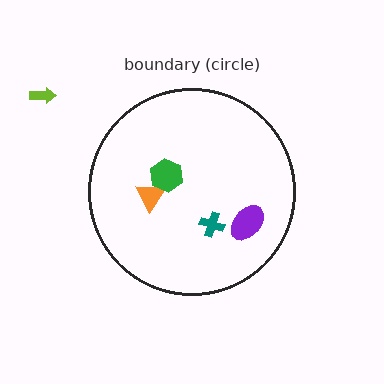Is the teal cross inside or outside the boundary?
Inside.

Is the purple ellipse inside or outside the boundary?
Inside.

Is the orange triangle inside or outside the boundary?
Inside.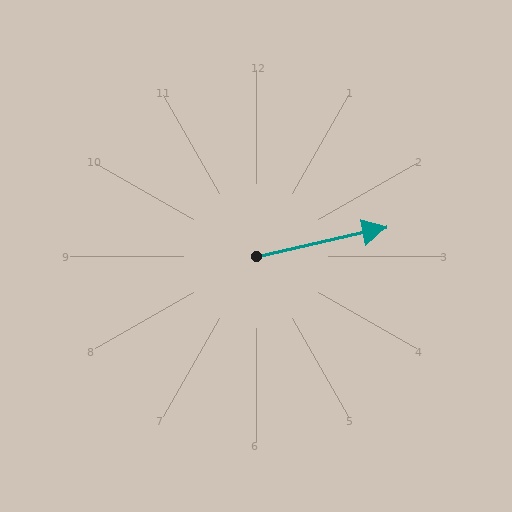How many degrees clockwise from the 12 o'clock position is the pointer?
Approximately 77 degrees.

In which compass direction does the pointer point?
East.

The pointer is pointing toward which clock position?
Roughly 3 o'clock.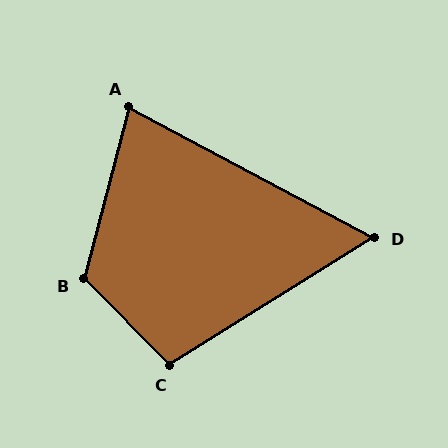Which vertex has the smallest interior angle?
D, at approximately 60 degrees.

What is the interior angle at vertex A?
Approximately 77 degrees (acute).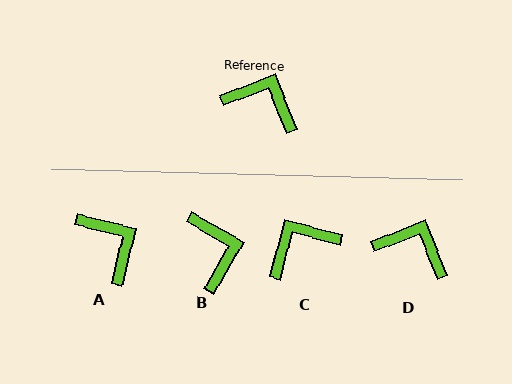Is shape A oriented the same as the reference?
No, it is off by about 35 degrees.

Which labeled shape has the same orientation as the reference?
D.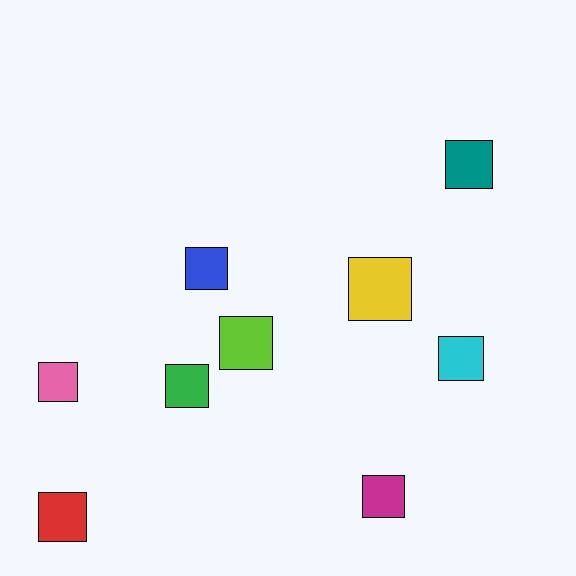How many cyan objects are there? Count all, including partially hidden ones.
There is 1 cyan object.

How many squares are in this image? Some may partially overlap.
There are 9 squares.